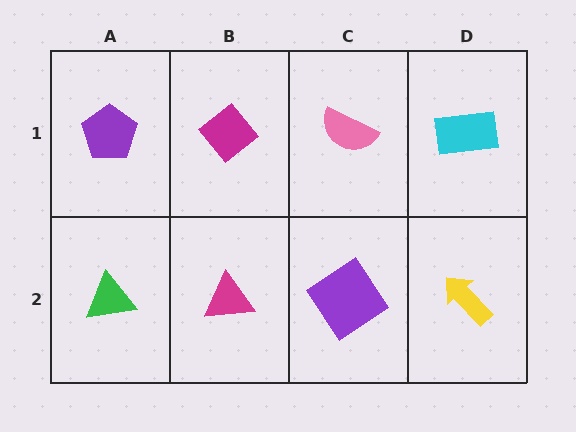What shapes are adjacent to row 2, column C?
A pink semicircle (row 1, column C), a magenta triangle (row 2, column B), a yellow arrow (row 2, column D).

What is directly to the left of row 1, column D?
A pink semicircle.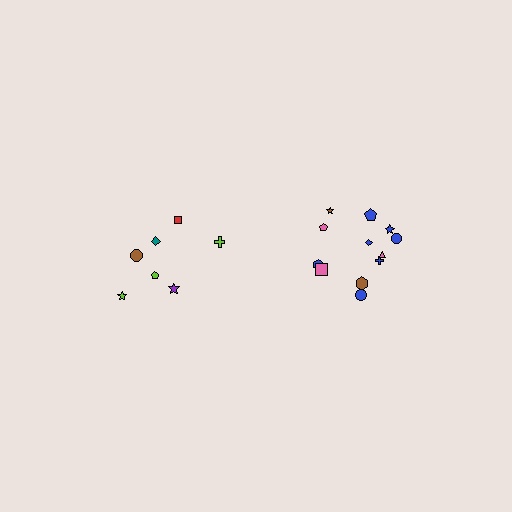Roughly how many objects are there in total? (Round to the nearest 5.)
Roughly 20 objects in total.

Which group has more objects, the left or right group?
The right group.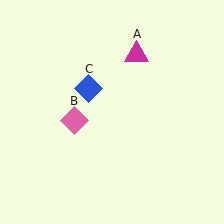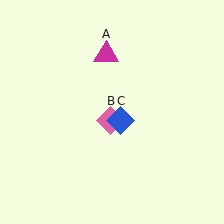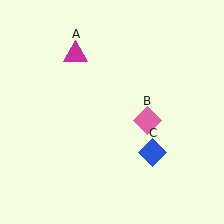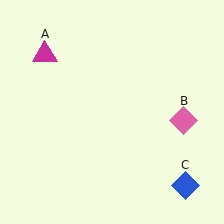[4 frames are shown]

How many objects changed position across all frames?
3 objects changed position: magenta triangle (object A), pink diamond (object B), blue diamond (object C).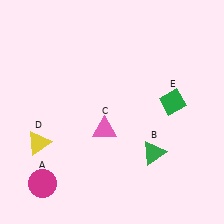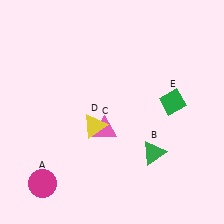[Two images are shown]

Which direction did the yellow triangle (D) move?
The yellow triangle (D) moved right.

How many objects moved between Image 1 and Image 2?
1 object moved between the two images.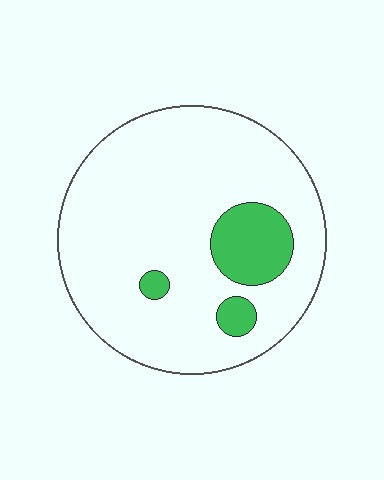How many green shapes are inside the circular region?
3.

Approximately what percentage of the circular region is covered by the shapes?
Approximately 15%.